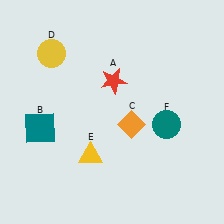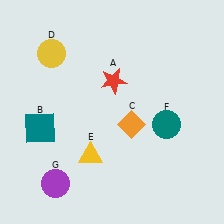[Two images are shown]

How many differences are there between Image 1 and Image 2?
There is 1 difference between the two images.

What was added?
A purple circle (G) was added in Image 2.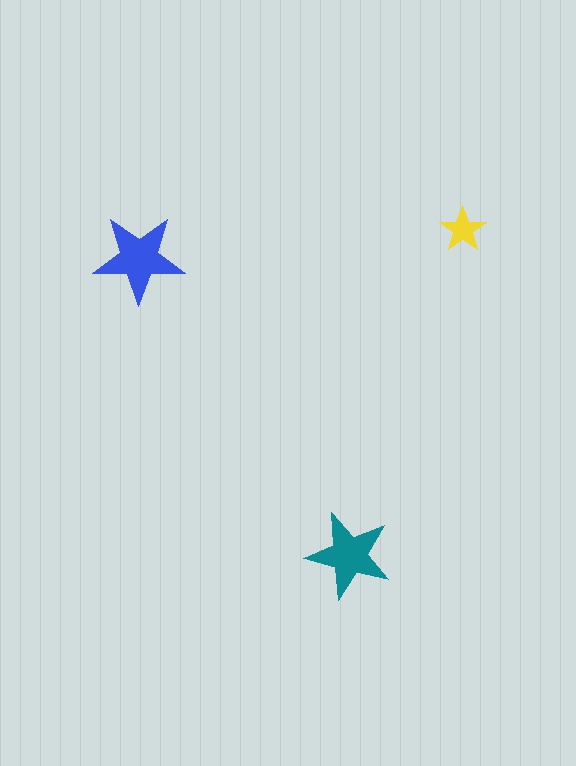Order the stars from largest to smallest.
the blue one, the teal one, the yellow one.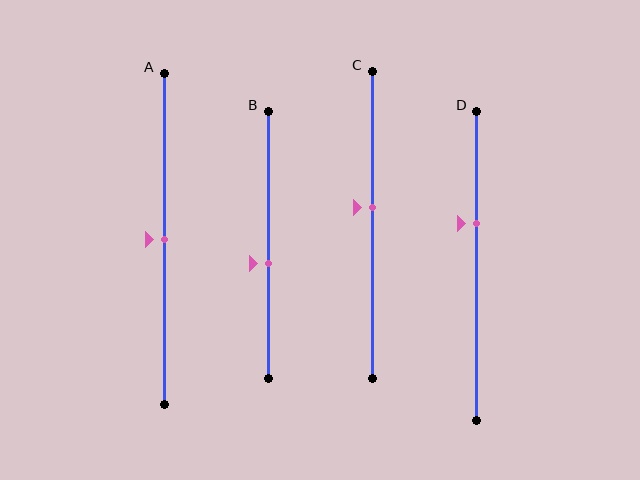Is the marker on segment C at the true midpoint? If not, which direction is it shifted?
No, the marker on segment C is shifted upward by about 6% of the segment length.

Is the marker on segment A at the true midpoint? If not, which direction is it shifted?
Yes, the marker on segment A is at the true midpoint.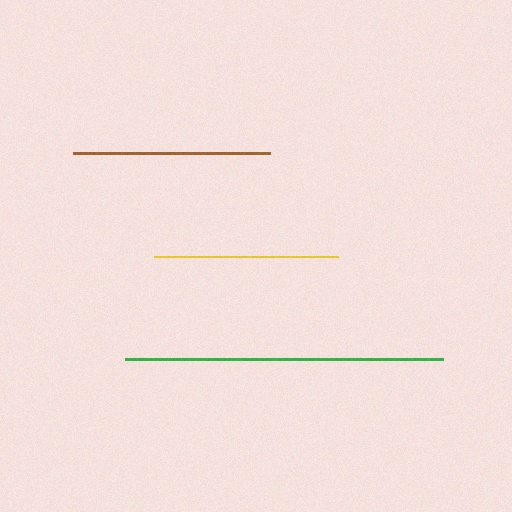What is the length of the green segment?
The green segment is approximately 318 pixels long.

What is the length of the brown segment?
The brown segment is approximately 197 pixels long.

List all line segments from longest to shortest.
From longest to shortest: green, brown, yellow.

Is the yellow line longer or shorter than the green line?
The green line is longer than the yellow line.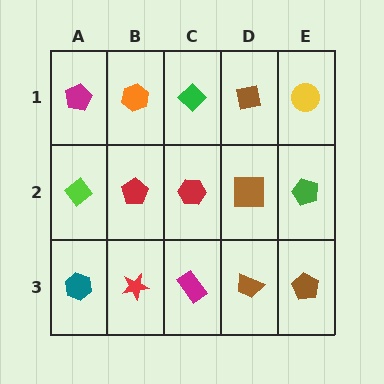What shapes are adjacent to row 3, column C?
A red hexagon (row 2, column C), a red star (row 3, column B), a brown trapezoid (row 3, column D).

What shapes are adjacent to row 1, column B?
A red pentagon (row 2, column B), a magenta pentagon (row 1, column A), a green diamond (row 1, column C).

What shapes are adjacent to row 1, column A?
A lime diamond (row 2, column A), an orange hexagon (row 1, column B).